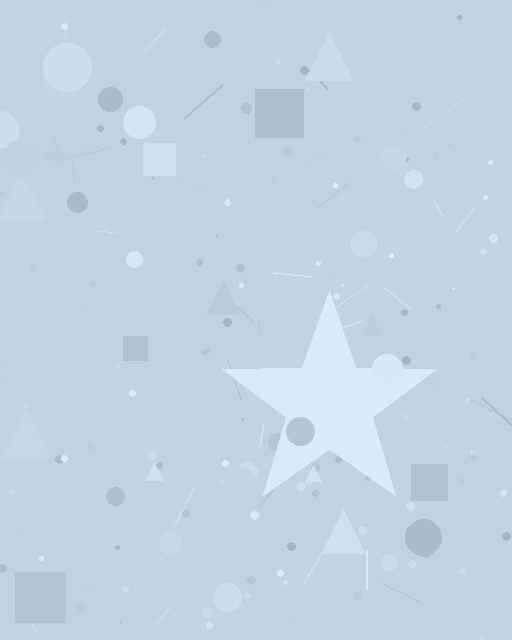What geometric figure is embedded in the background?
A star is embedded in the background.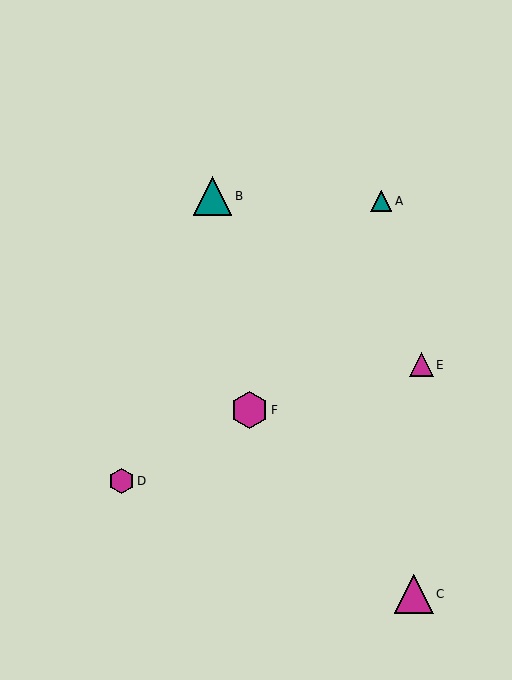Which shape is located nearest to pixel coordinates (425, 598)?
The magenta triangle (labeled C) at (414, 594) is nearest to that location.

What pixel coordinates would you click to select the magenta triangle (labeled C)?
Click at (414, 594) to select the magenta triangle C.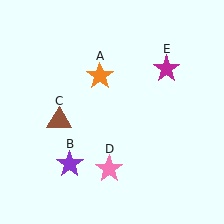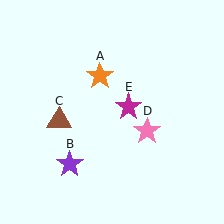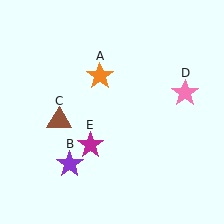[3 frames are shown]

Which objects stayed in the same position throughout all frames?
Orange star (object A) and purple star (object B) and brown triangle (object C) remained stationary.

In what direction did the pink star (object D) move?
The pink star (object D) moved up and to the right.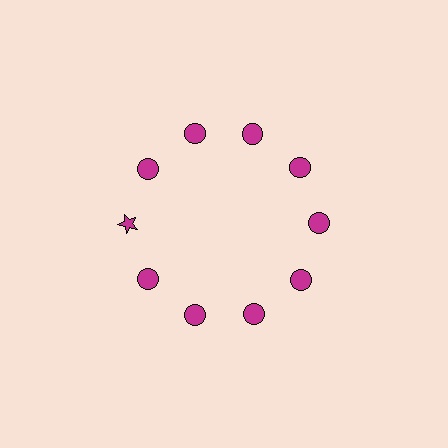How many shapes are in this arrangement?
There are 10 shapes arranged in a ring pattern.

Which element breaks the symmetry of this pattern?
The magenta star at roughly the 9 o'clock position breaks the symmetry. All other shapes are magenta circles.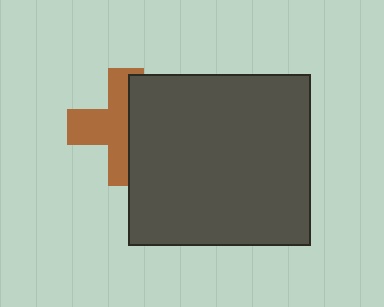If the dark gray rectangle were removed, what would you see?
You would see the complete brown cross.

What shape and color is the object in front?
The object in front is a dark gray rectangle.